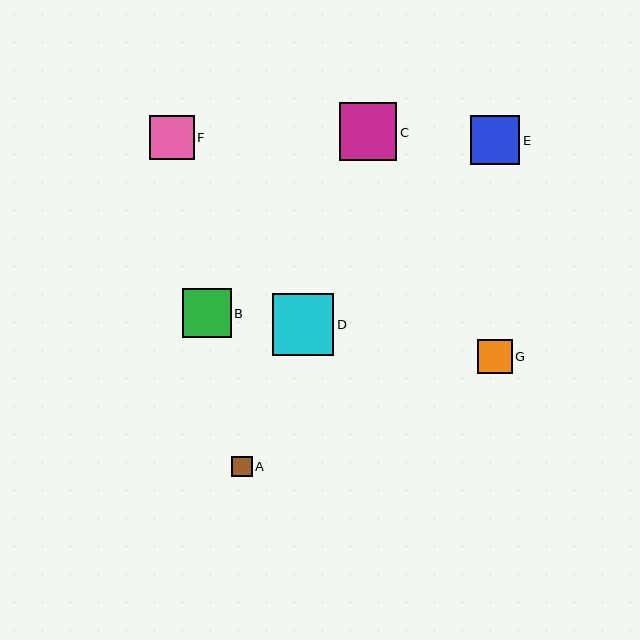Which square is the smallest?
Square A is the smallest with a size of approximately 20 pixels.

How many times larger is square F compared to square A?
Square F is approximately 2.2 times the size of square A.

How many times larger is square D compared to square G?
Square D is approximately 1.8 times the size of square G.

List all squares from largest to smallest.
From largest to smallest: D, C, E, B, F, G, A.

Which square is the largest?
Square D is the largest with a size of approximately 62 pixels.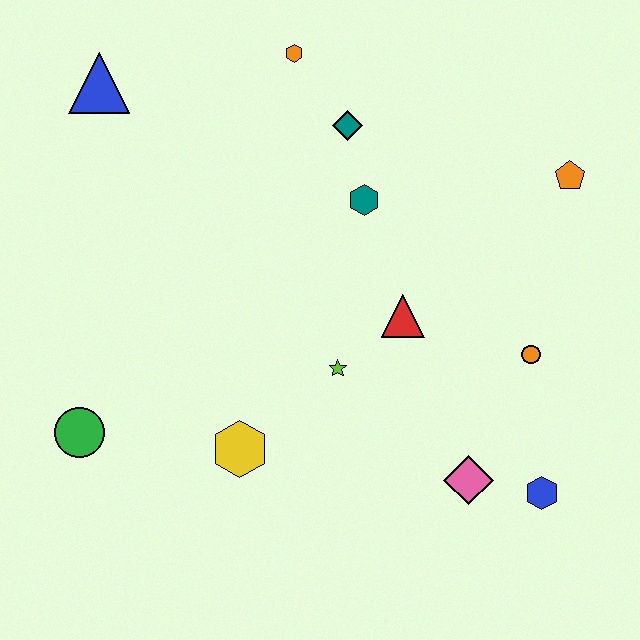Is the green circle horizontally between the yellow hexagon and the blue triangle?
No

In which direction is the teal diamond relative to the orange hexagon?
The teal diamond is below the orange hexagon.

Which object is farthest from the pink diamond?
The blue triangle is farthest from the pink diamond.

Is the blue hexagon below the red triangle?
Yes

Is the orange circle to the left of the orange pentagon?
Yes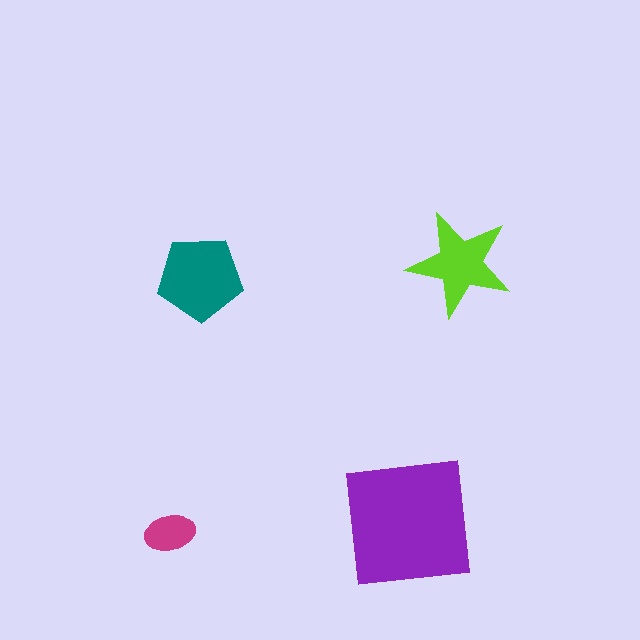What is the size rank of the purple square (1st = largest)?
1st.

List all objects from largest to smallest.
The purple square, the teal pentagon, the lime star, the magenta ellipse.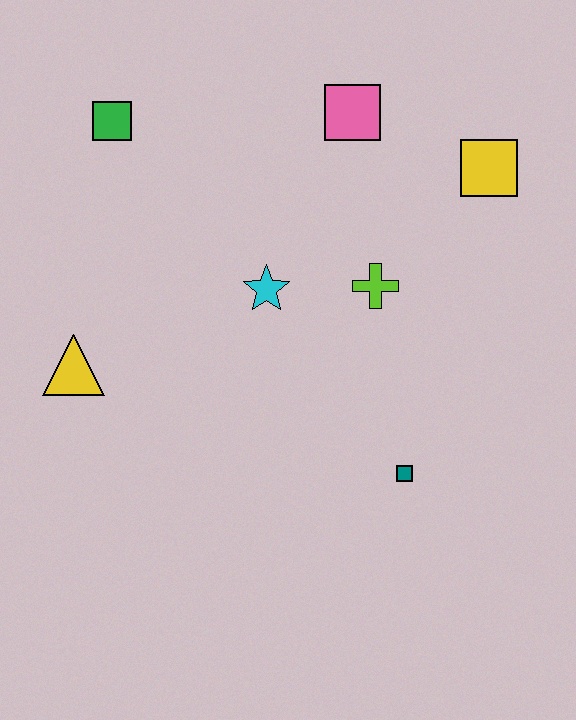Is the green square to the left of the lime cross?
Yes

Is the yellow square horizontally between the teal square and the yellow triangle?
No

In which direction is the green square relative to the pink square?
The green square is to the left of the pink square.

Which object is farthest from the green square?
The teal square is farthest from the green square.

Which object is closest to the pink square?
The yellow square is closest to the pink square.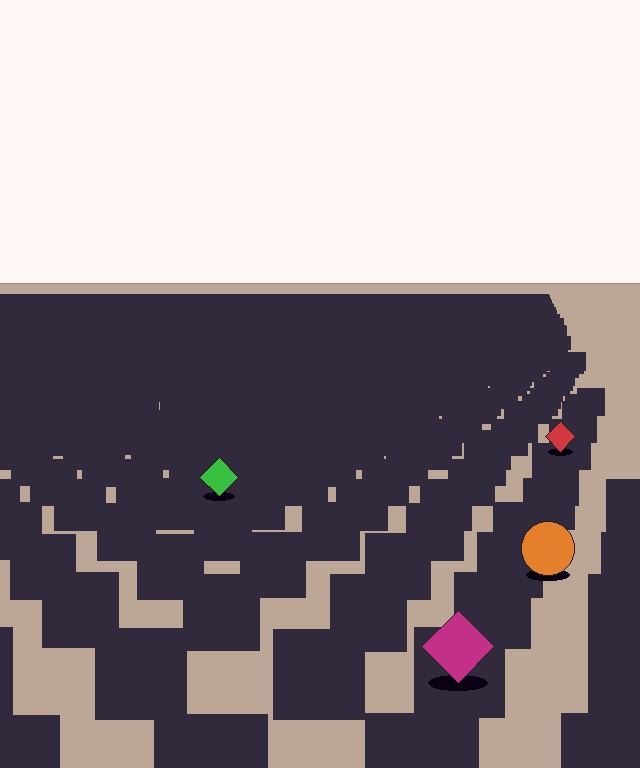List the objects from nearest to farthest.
From nearest to farthest: the magenta diamond, the orange circle, the green diamond, the red diamond.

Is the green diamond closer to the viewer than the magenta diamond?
No. The magenta diamond is closer — you can tell from the texture gradient: the ground texture is coarser near it.